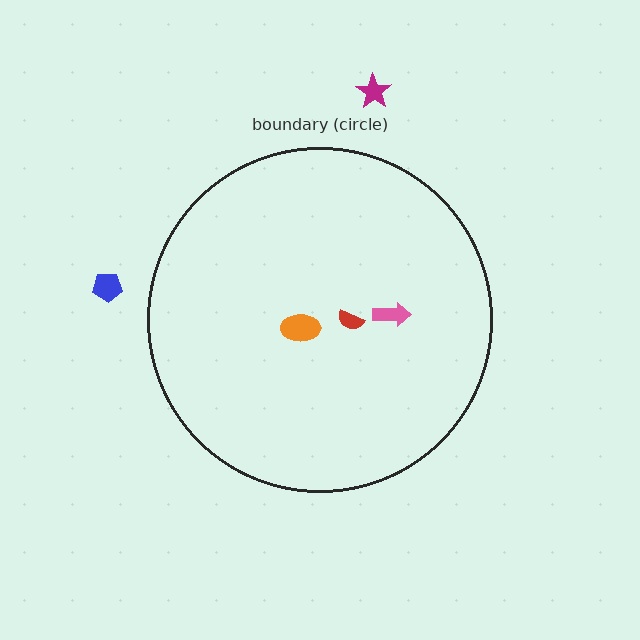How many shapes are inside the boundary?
3 inside, 2 outside.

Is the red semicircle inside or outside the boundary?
Inside.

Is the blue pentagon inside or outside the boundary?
Outside.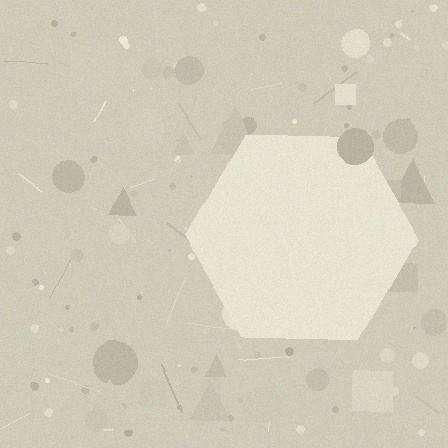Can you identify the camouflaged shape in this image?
The camouflaged shape is a hexagon.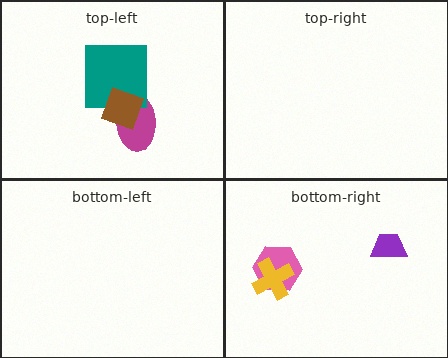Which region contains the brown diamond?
The top-left region.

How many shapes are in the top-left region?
3.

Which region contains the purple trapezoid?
The bottom-right region.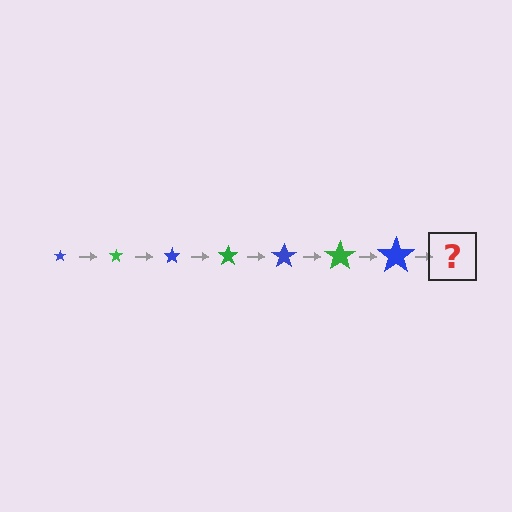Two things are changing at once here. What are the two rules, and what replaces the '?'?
The two rules are that the star grows larger each step and the color cycles through blue and green. The '?' should be a green star, larger than the previous one.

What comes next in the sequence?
The next element should be a green star, larger than the previous one.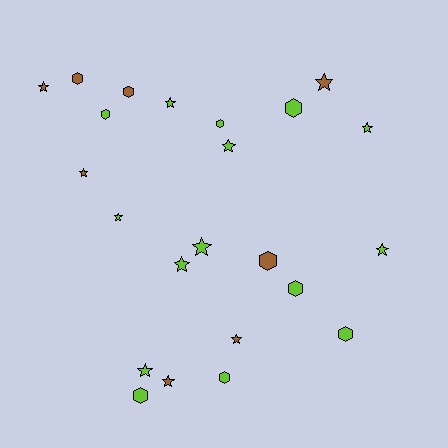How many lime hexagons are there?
There are 7 lime hexagons.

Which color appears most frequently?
Lime, with 15 objects.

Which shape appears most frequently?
Star, with 13 objects.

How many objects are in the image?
There are 23 objects.